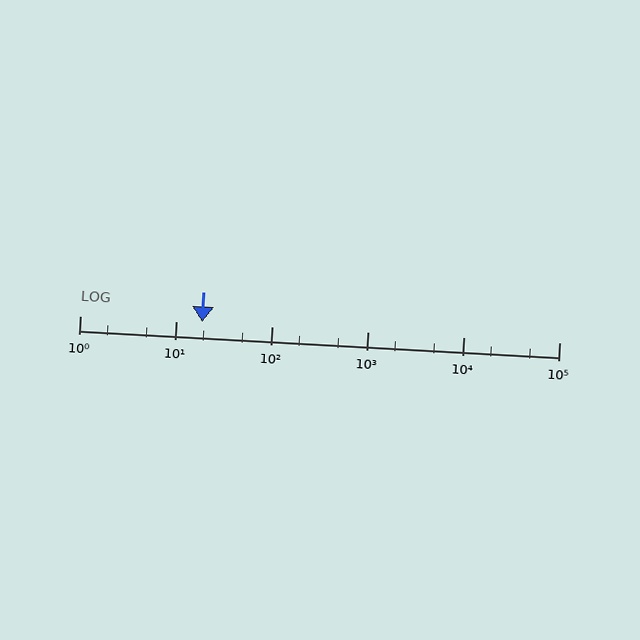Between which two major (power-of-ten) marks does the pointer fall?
The pointer is between 10 and 100.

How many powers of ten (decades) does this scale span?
The scale spans 5 decades, from 1 to 100000.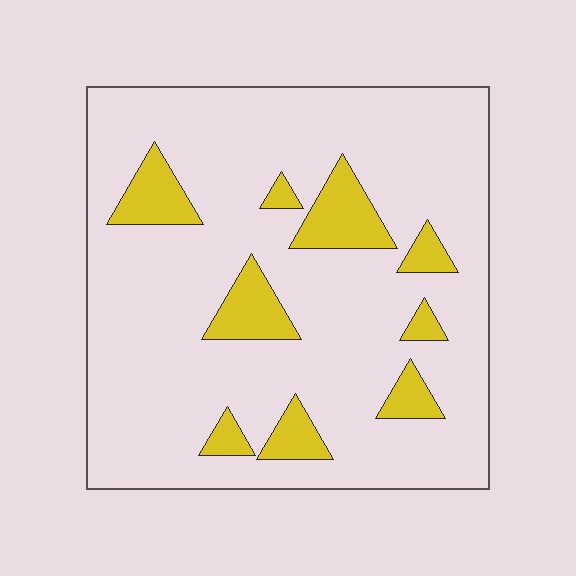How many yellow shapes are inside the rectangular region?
9.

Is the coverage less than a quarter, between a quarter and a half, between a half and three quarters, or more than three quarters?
Less than a quarter.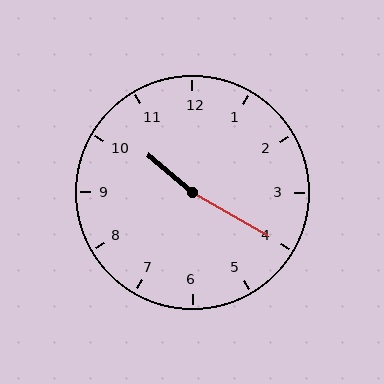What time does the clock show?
10:20.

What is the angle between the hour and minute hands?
Approximately 170 degrees.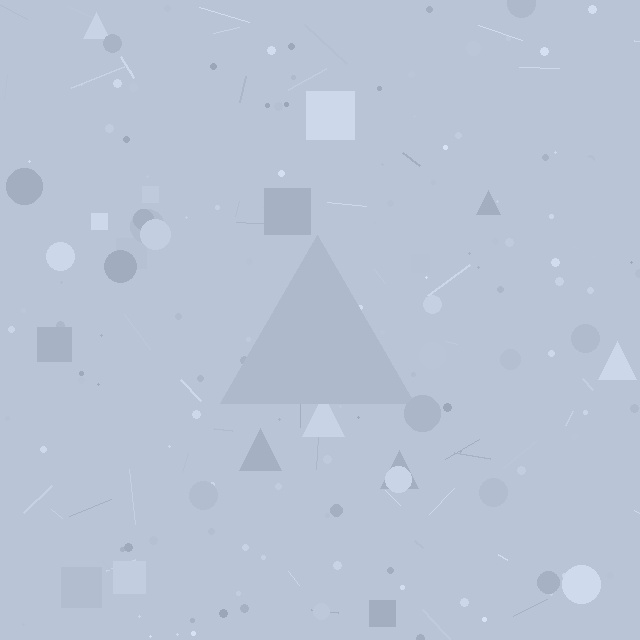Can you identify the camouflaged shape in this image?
The camouflaged shape is a triangle.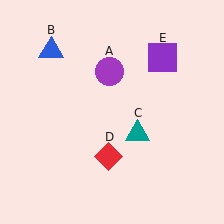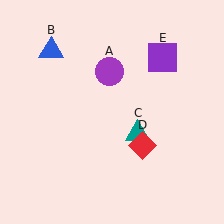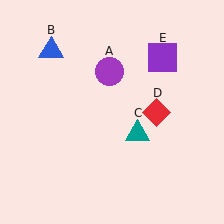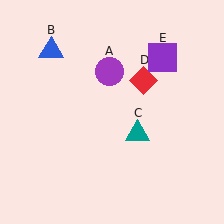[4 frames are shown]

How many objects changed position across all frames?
1 object changed position: red diamond (object D).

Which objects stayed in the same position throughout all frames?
Purple circle (object A) and blue triangle (object B) and teal triangle (object C) and purple square (object E) remained stationary.